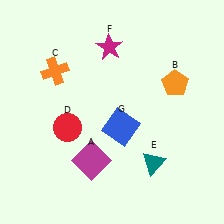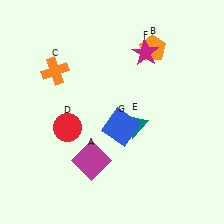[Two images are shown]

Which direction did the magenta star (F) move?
The magenta star (F) moved right.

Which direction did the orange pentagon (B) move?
The orange pentagon (B) moved up.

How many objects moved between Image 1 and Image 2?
3 objects moved between the two images.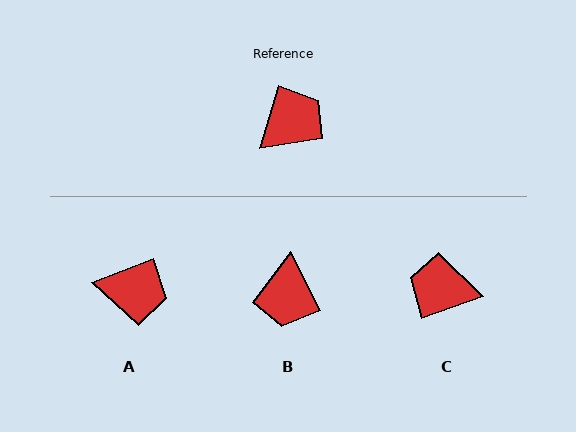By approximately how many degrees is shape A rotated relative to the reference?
Approximately 52 degrees clockwise.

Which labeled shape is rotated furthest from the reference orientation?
B, about 136 degrees away.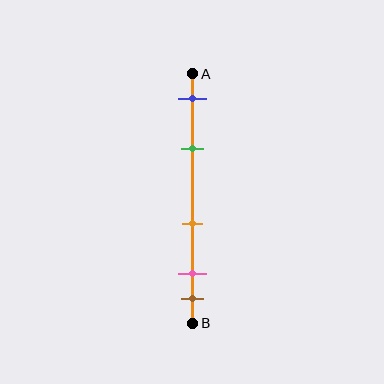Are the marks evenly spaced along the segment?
No, the marks are not evenly spaced.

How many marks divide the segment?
There are 5 marks dividing the segment.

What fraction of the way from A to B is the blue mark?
The blue mark is approximately 10% (0.1) of the way from A to B.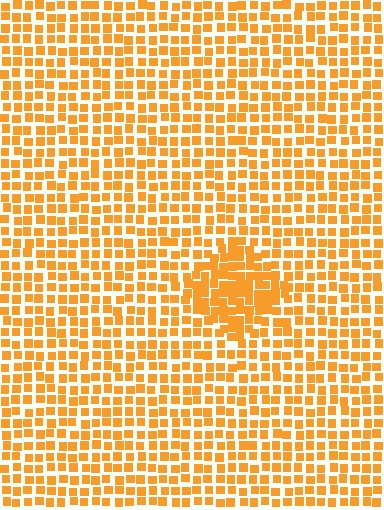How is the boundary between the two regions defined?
The boundary is defined by a change in element density (approximately 1.7x ratio). All elements are the same color, size, and shape.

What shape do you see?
I see a diamond.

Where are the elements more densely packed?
The elements are more densely packed inside the diamond boundary.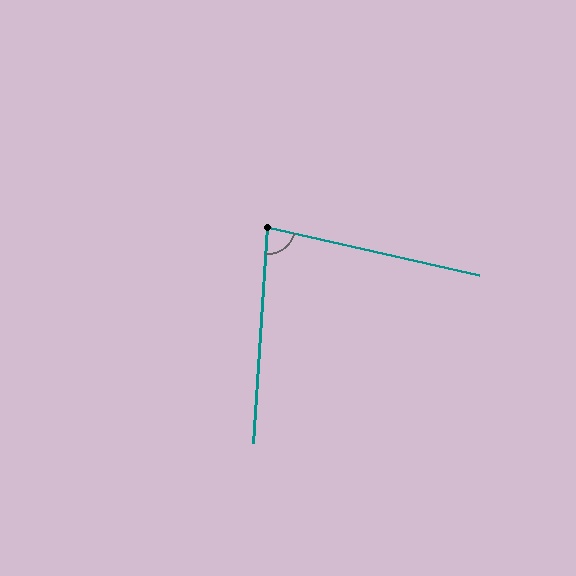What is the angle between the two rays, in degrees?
Approximately 81 degrees.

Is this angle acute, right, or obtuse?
It is acute.